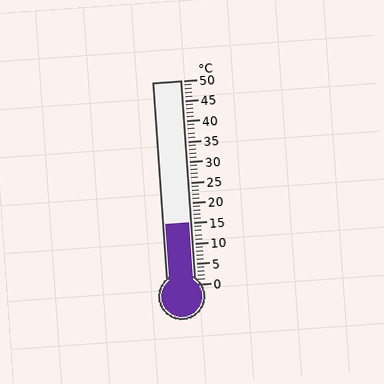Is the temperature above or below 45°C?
The temperature is below 45°C.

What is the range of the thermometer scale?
The thermometer scale ranges from 0°C to 50°C.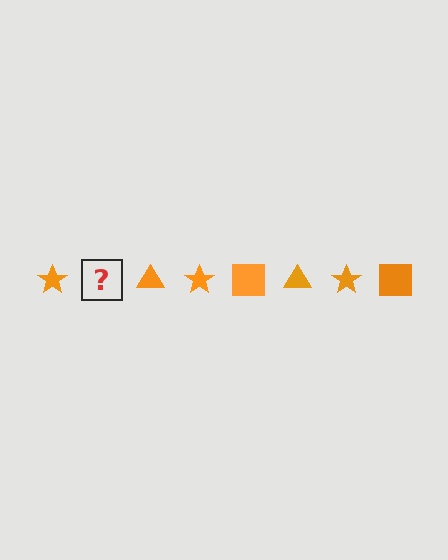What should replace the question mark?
The question mark should be replaced with an orange square.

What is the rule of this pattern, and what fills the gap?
The rule is that the pattern cycles through star, square, triangle shapes in orange. The gap should be filled with an orange square.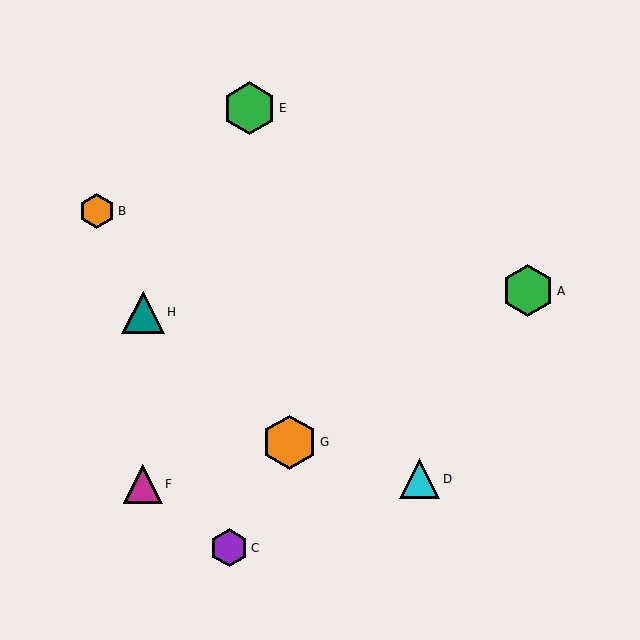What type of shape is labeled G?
Shape G is an orange hexagon.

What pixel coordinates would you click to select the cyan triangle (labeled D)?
Click at (420, 479) to select the cyan triangle D.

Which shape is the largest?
The orange hexagon (labeled G) is the largest.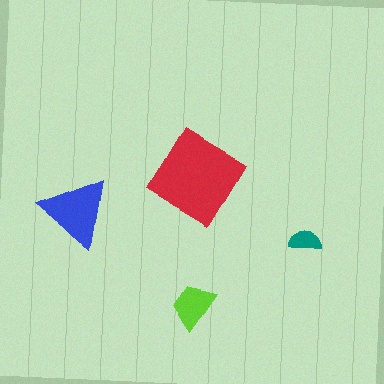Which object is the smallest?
The teal semicircle.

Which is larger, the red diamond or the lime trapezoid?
The red diamond.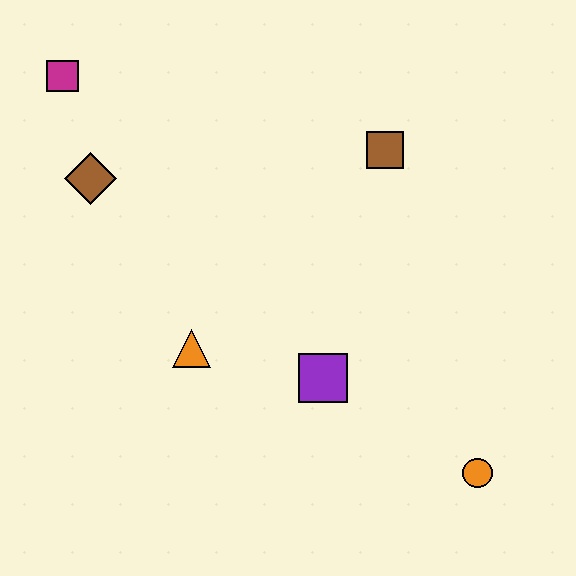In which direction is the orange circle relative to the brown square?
The orange circle is below the brown square.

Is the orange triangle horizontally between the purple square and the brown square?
No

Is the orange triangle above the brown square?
No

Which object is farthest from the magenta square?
The orange circle is farthest from the magenta square.